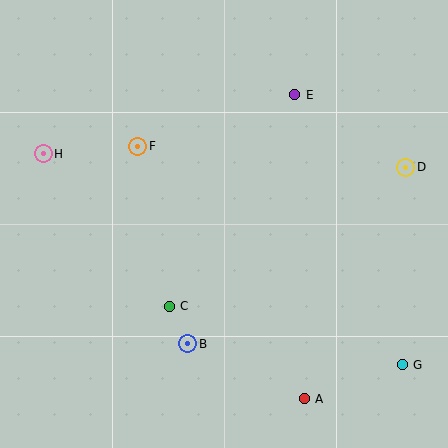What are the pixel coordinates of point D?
Point D is at (406, 167).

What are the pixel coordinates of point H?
Point H is at (43, 154).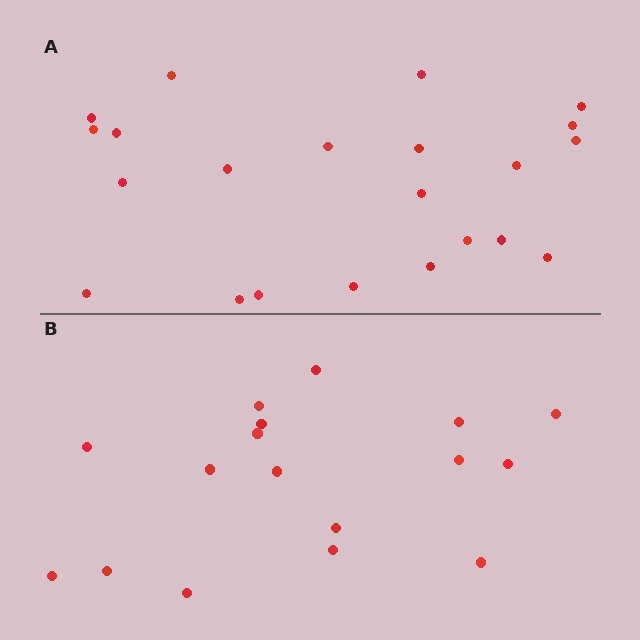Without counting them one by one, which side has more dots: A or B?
Region A (the top region) has more dots.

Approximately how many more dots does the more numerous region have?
Region A has about 5 more dots than region B.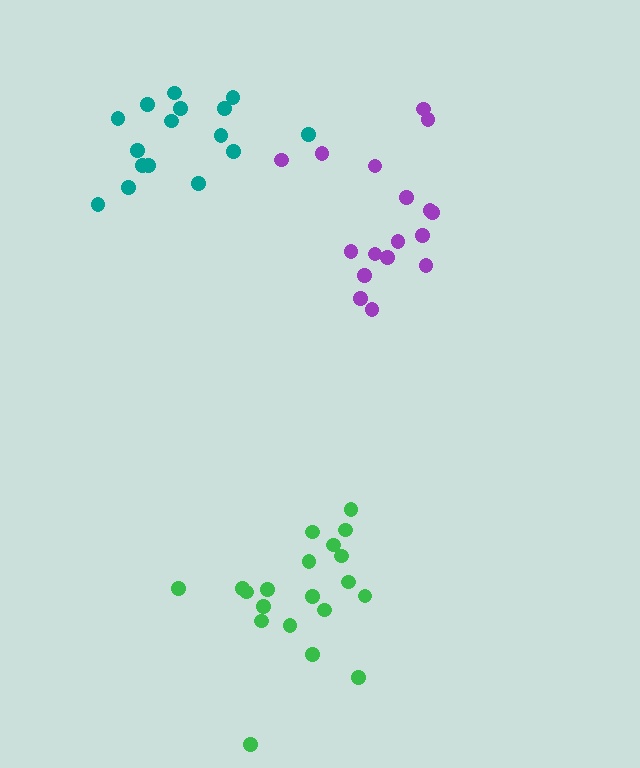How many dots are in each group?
Group 1: 20 dots, Group 2: 16 dots, Group 3: 17 dots (53 total).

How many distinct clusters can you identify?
There are 3 distinct clusters.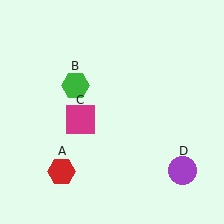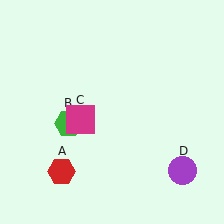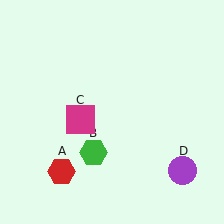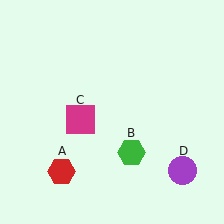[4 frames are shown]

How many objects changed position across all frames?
1 object changed position: green hexagon (object B).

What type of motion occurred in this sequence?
The green hexagon (object B) rotated counterclockwise around the center of the scene.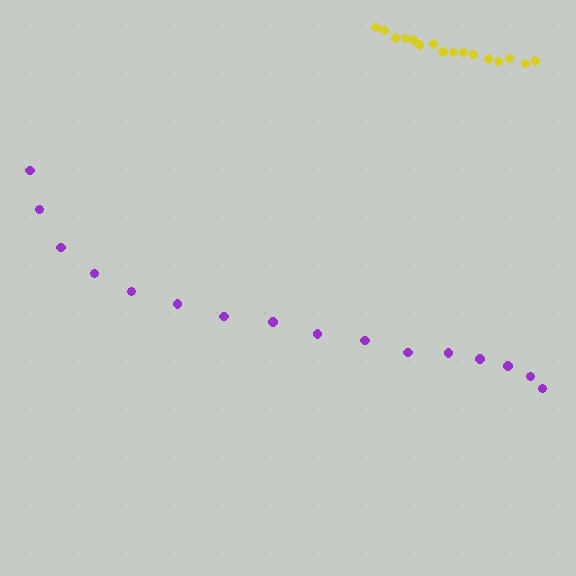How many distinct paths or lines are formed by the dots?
There are 2 distinct paths.